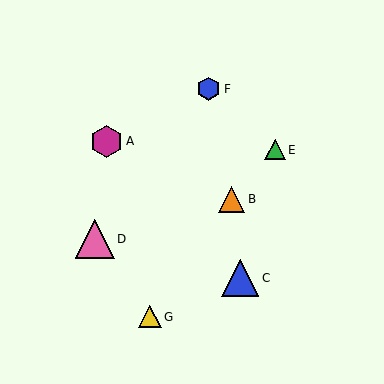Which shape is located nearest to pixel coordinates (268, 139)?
The green triangle (labeled E) at (275, 150) is nearest to that location.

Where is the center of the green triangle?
The center of the green triangle is at (275, 150).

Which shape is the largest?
The pink triangle (labeled D) is the largest.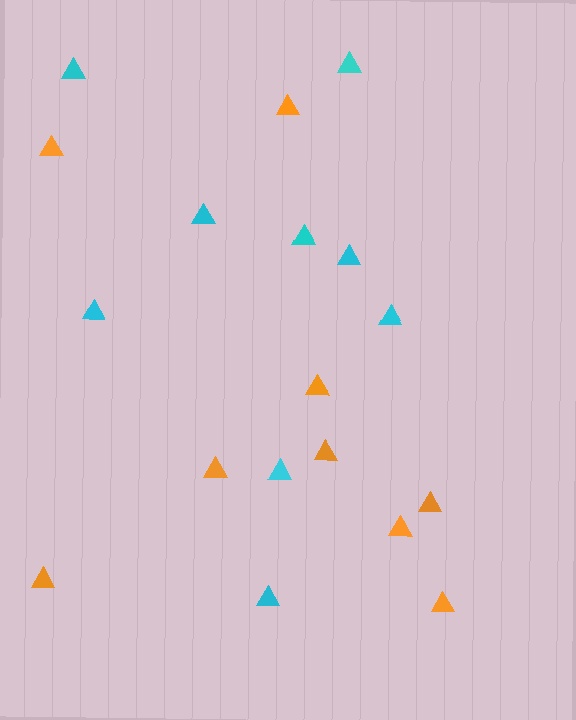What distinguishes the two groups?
There are 2 groups: one group of orange triangles (9) and one group of cyan triangles (9).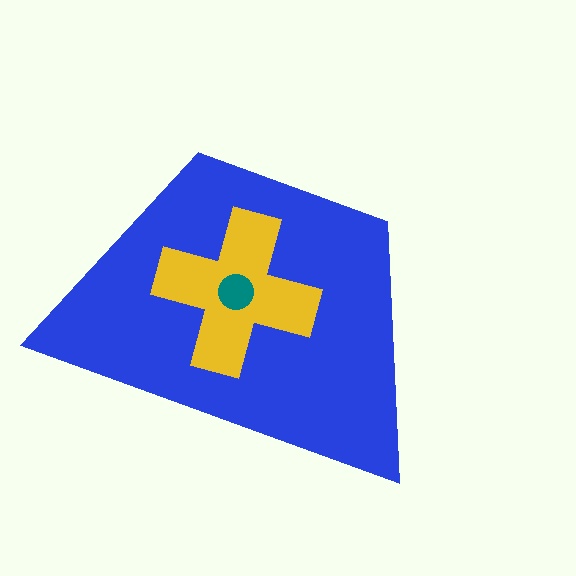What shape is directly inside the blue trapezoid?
The yellow cross.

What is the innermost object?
The teal circle.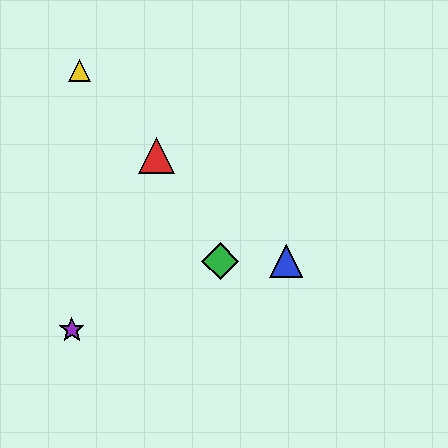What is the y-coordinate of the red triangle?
The red triangle is at y≈155.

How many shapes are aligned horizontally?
2 shapes (the blue triangle, the green diamond) are aligned horizontally.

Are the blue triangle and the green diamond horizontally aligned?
Yes, both are at y≈261.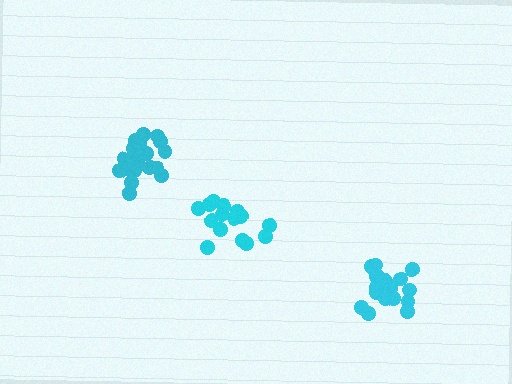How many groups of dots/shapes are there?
There are 3 groups.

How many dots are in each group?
Group 1: 18 dots, Group 2: 15 dots, Group 3: 20 dots (53 total).